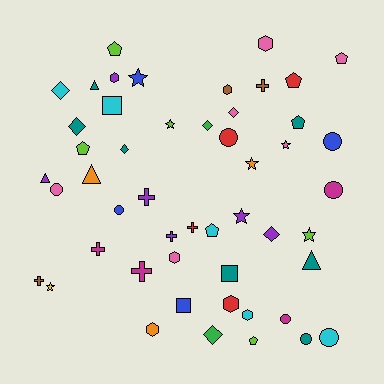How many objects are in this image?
There are 50 objects.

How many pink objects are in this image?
There are 6 pink objects.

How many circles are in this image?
There are 8 circles.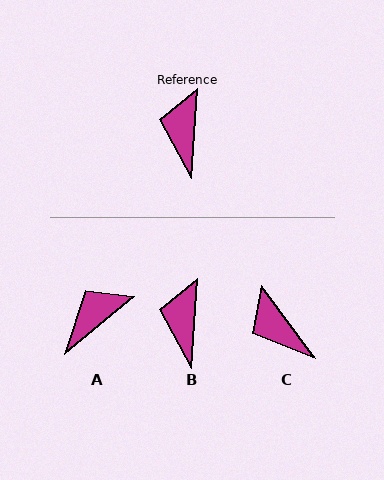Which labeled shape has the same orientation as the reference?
B.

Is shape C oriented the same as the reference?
No, it is off by about 40 degrees.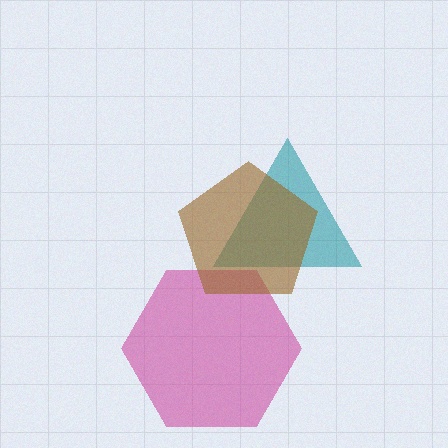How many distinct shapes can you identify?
There are 3 distinct shapes: a magenta hexagon, a teal triangle, a brown pentagon.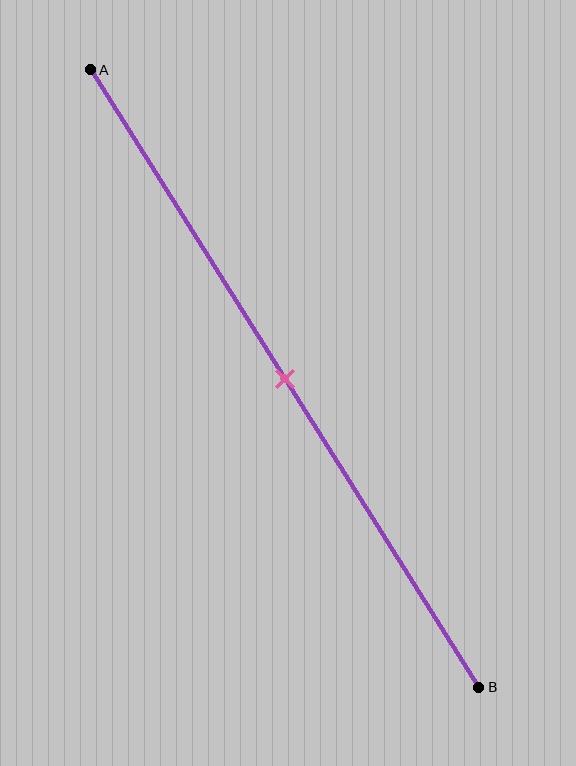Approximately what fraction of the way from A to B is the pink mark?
The pink mark is approximately 50% of the way from A to B.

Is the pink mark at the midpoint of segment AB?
Yes, the mark is approximately at the midpoint.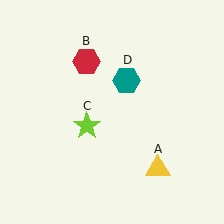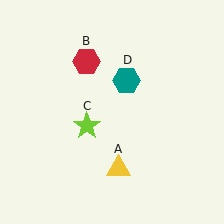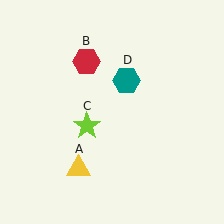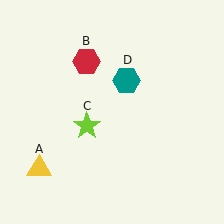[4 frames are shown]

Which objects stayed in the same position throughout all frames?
Red hexagon (object B) and lime star (object C) and teal hexagon (object D) remained stationary.